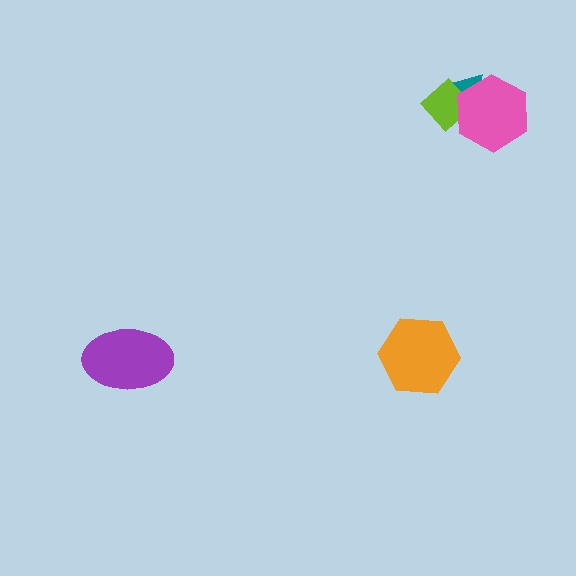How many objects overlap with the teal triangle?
2 objects overlap with the teal triangle.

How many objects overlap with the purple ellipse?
0 objects overlap with the purple ellipse.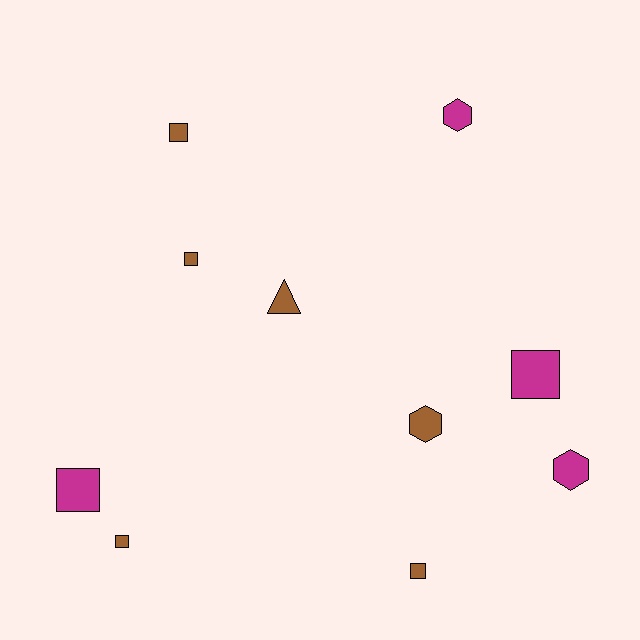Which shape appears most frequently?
Square, with 6 objects.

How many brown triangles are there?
There is 1 brown triangle.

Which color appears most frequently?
Brown, with 6 objects.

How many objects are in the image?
There are 10 objects.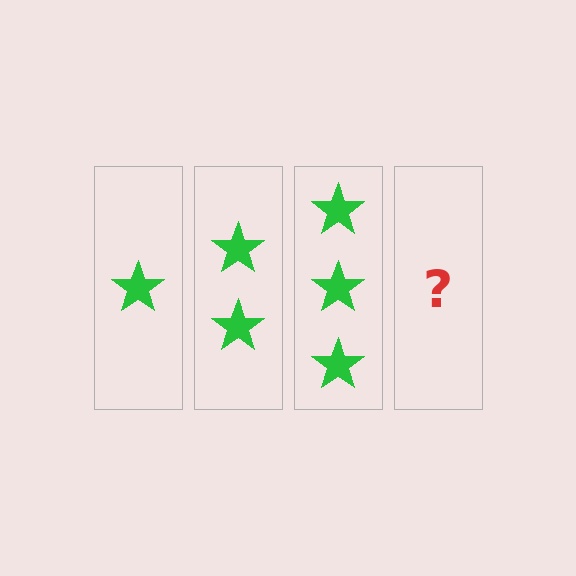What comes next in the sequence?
The next element should be 4 stars.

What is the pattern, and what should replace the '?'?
The pattern is that each step adds one more star. The '?' should be 4 stars.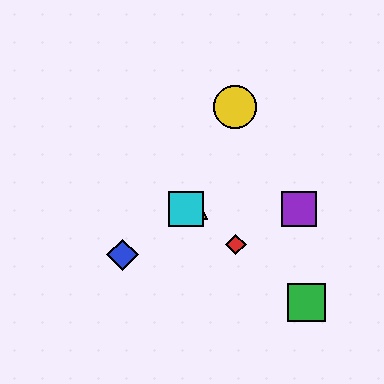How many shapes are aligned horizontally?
3 shapes (the purple square, the orange triangle, the cyan square) are aligned horizontally.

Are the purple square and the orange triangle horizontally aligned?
Yes, both are at y≈209.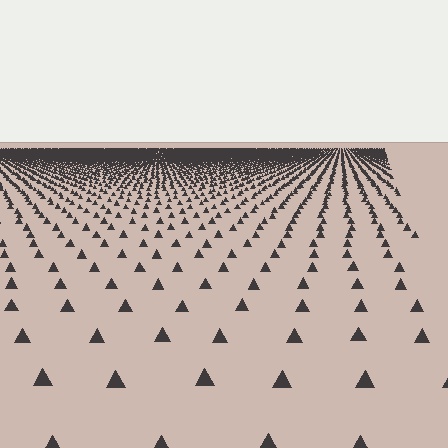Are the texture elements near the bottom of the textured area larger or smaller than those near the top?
Larger. Near the bottom, elements are closer to the viewer and appear at a bigger on-screen size.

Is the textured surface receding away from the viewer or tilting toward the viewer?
The surface is receding away from the viewer. Texture elements get smaller and denser toward the top.